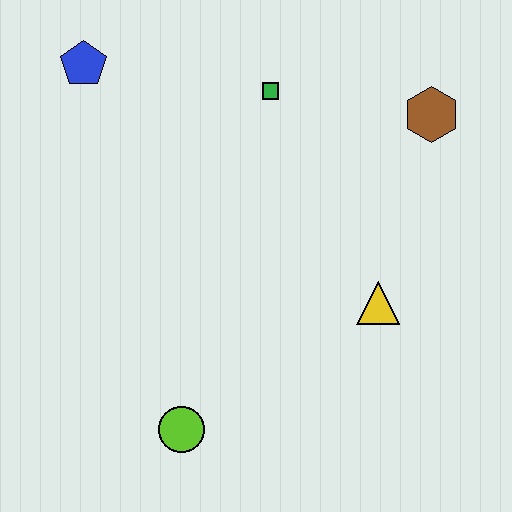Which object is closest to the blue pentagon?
The green square is closest to the blue pentagon.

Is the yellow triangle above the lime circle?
Yes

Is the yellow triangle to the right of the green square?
Yes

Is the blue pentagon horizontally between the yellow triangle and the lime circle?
No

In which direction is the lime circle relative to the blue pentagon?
The lime circle is below the blue pentagon.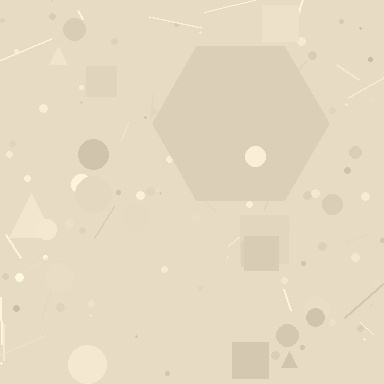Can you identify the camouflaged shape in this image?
The camouflaged shape is a hexagon.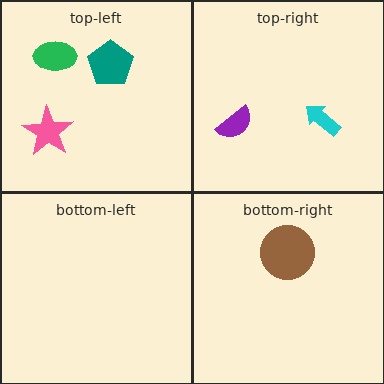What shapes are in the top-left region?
The teal pentagon, the green ellipse, the pink star.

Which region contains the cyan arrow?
The top-right region.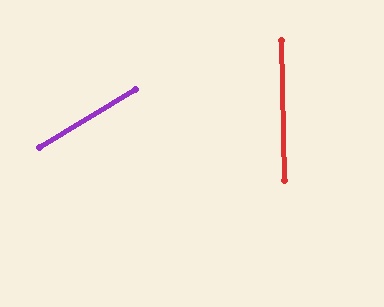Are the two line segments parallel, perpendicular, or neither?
Neither parallel nor perpendicular — they differ by about 60°.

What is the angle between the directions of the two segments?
Approximately 60 degrees.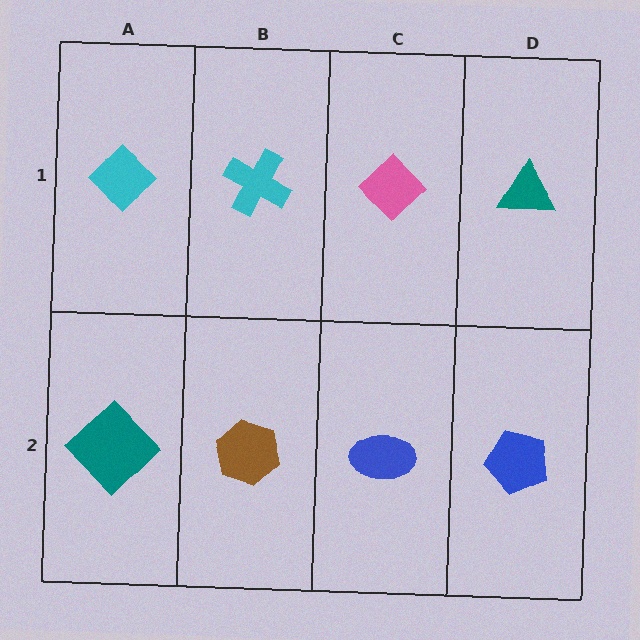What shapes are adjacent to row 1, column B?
A brown hexagon (row 2, column B), a cyan diamond (row 1, column A), a pink diamond (row 1, column C).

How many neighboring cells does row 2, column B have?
3.